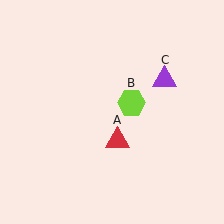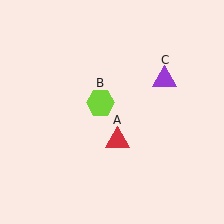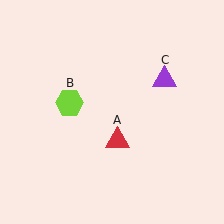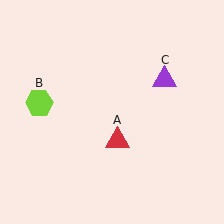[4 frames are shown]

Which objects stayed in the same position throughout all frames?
Red triangle (object A) and purple triangle (object C) remained stationary.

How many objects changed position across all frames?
1 object changed position: lime hexagon (object B).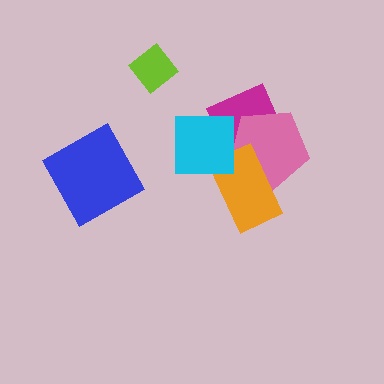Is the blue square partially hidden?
No, no other shape covers it.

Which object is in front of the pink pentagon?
The orange rectangle is in front of the pink pentagon.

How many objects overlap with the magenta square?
2 objects overlap with the magenta square.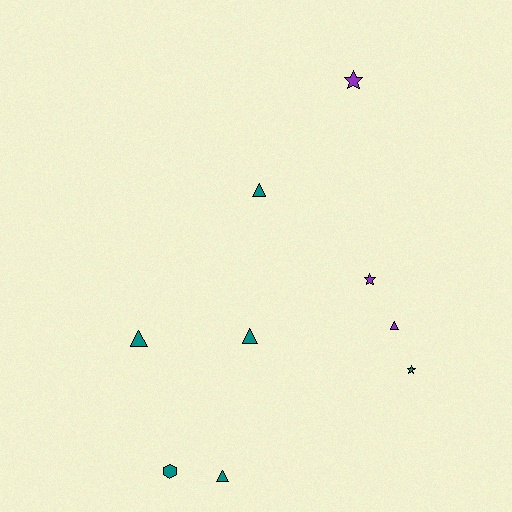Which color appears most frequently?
Teal, with 6 objects.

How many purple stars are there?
There are 2 purple stars.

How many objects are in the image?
There are 9 objects.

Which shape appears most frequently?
Triangle, with 5 objects.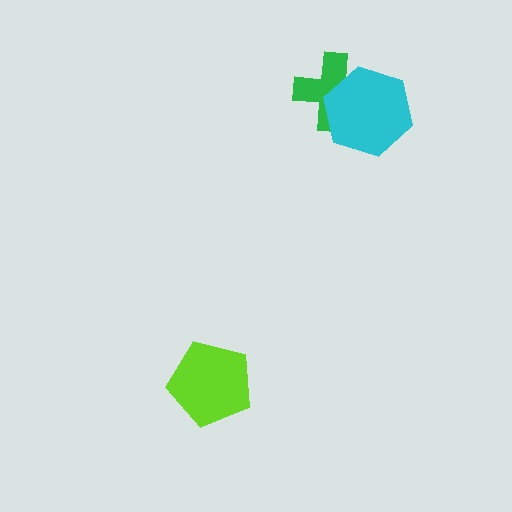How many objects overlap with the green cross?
1 object overlaps with the green cross.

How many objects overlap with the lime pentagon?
0 objects overlap with the lime pentagon.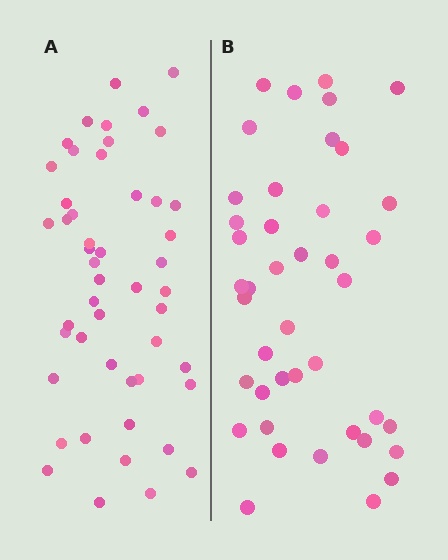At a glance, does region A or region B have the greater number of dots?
Region A (the left region) has more dots.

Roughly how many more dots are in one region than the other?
Region A has roughly 8 or so more dots than region B.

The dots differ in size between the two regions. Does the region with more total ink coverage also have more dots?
No. Region B has more total ink coverage because its dots are larger, but region A actually contains more individual dots. Total area can be misleading — the number of items is what matters here.